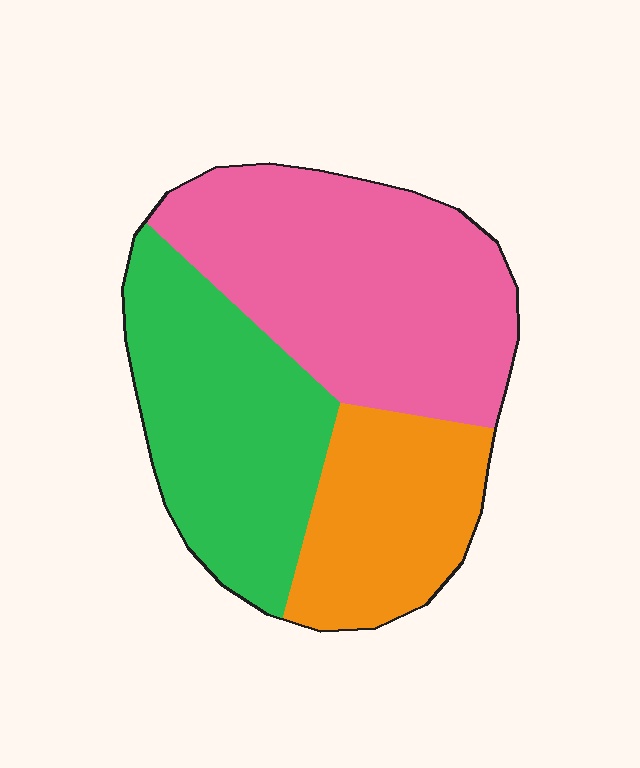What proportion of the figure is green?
Green covers roughly 35% of the figure.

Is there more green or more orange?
Green.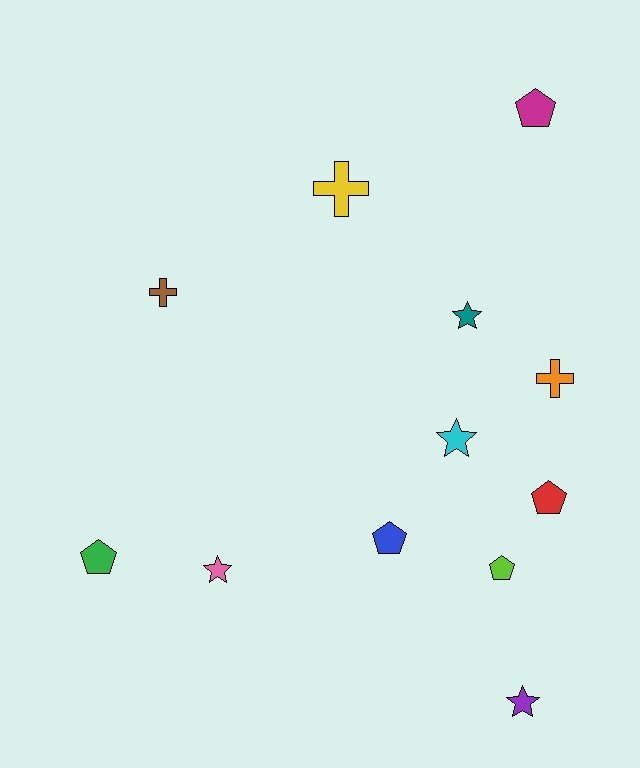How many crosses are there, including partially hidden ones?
There are 3 crosses.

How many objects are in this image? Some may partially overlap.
There are 12 objects.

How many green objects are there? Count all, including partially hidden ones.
There is 1 green object.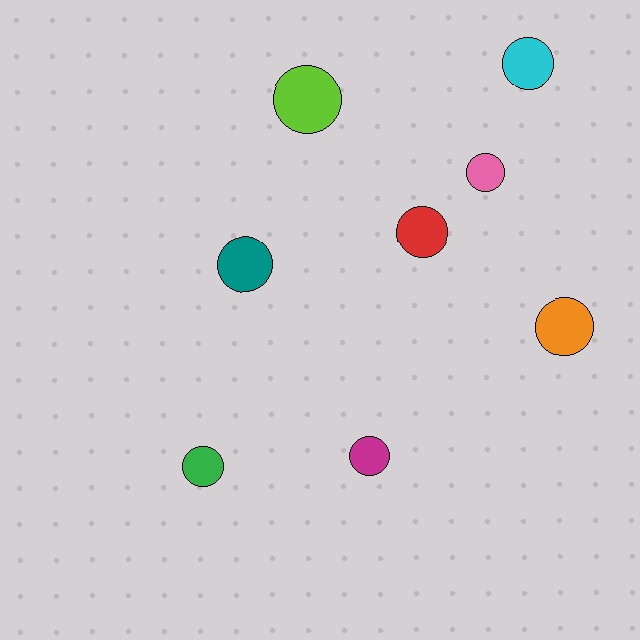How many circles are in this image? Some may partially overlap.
There are 8 circles.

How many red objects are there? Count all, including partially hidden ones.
There is 1 red object.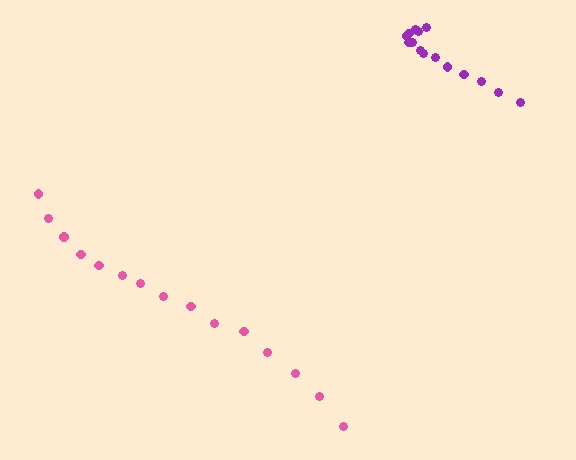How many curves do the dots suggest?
There are 2 distinct paths.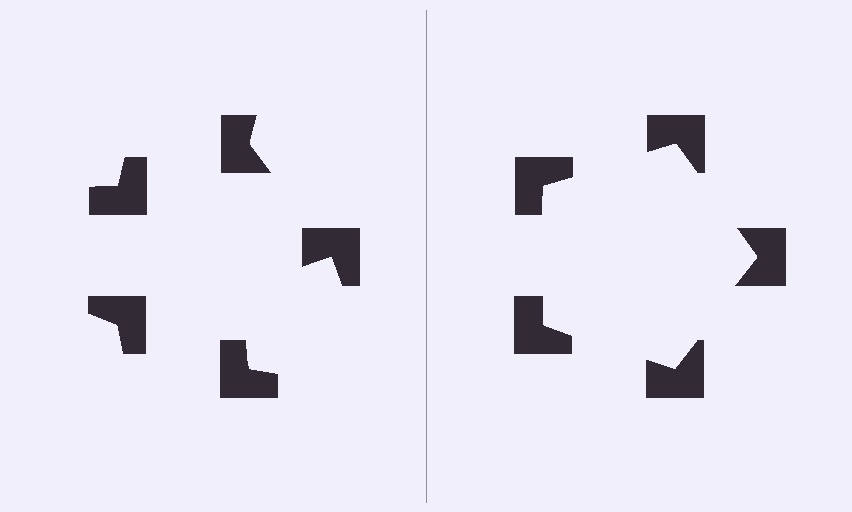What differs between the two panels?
The notched squares are positioned identically on both sides; only the wedge orientations differ. On the right they align to a pentagon; on the left they are misaligned.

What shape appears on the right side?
An illusory pentagon.